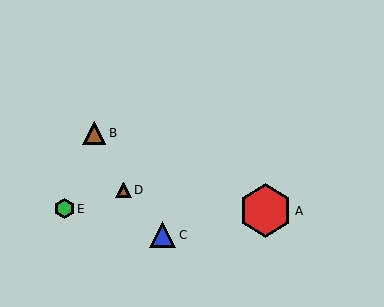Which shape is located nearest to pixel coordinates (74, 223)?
The green hexagon (labeled E) at (65, 209) is nearest to that location.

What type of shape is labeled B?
Shape B is a brown triangle.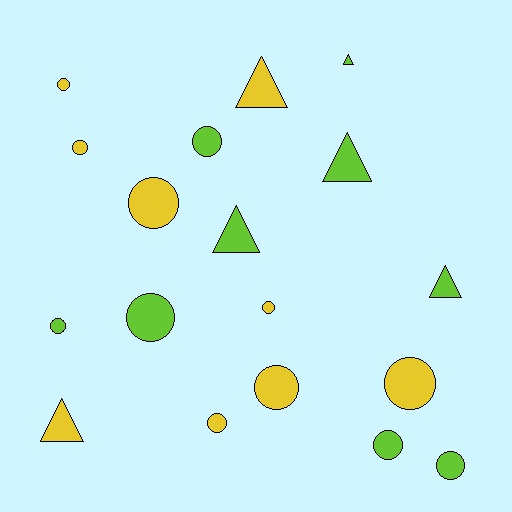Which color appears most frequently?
Yellow, with 9 objects.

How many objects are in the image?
There are 18 objects.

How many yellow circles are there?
There are 7 yellow circles.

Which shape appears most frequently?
Circle, with 12 objects.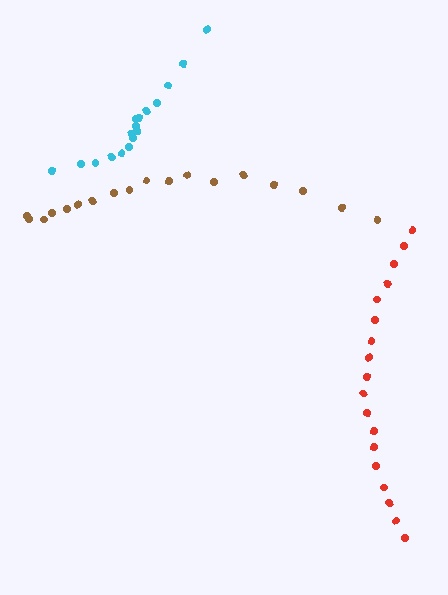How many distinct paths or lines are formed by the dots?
There are 3 distinct paths.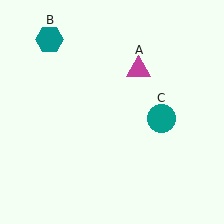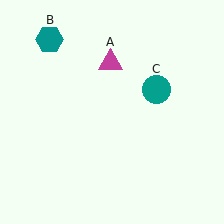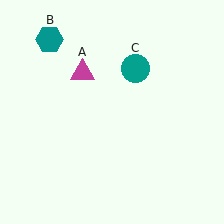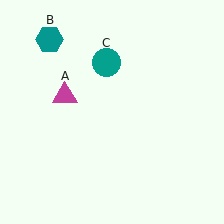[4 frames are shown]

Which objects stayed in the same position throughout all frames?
Teal hexagon (object B) remained stationary.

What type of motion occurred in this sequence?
The magenta triangle (object A), teal circle (object C) rotated counterclockwise around the center of the scene.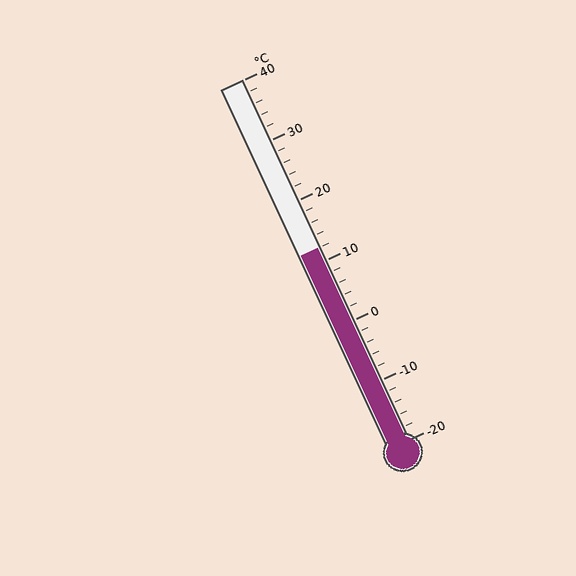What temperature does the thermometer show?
The thermometer shows approximately 12°C.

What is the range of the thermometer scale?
The thermometer scale ranges from -20°C to 40°C.